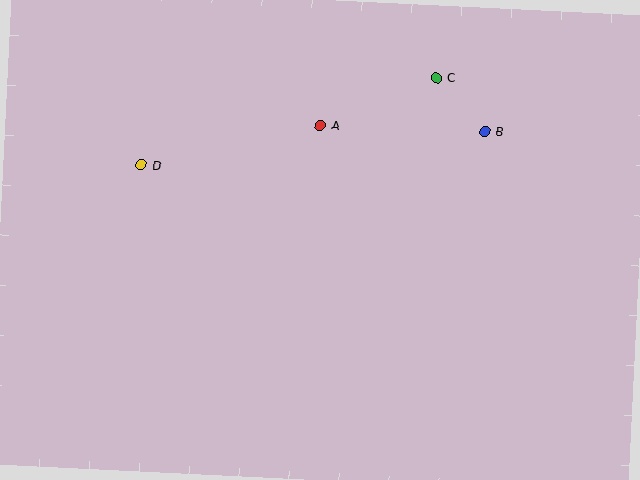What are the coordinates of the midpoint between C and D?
The midpoint between C and D is at (289, 121).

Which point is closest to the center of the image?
Point A at (320, 125) is closest to the center.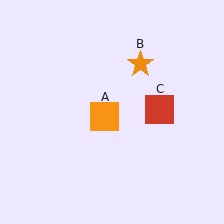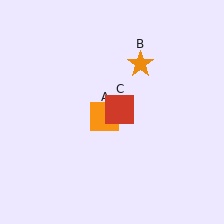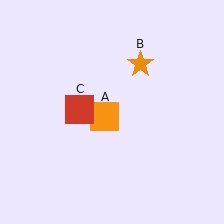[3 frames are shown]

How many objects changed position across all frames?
1 object changed position: red square (object C).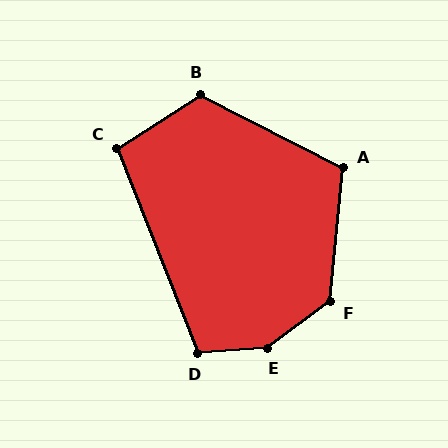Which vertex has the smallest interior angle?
C, at approximately 101 degrees.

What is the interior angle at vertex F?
Approximately 132 degrees (obtuse).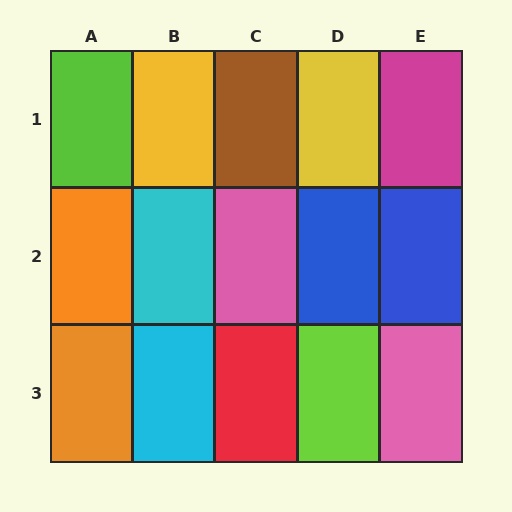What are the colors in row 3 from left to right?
Orange, cyan, red, lime, pink.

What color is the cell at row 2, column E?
Blue.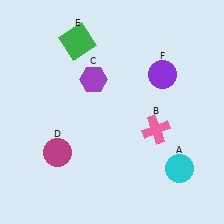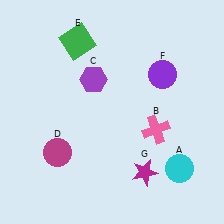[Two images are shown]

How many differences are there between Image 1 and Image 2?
There is 1 difference between the two images.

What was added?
A magenta star (G) was added in Image 2.